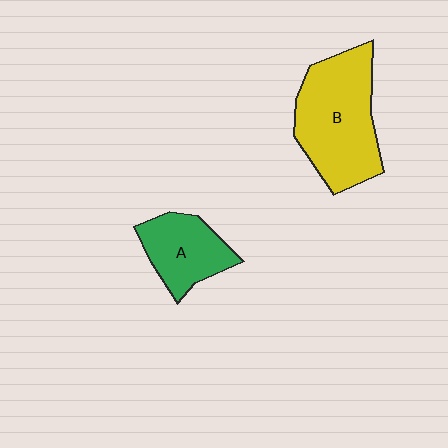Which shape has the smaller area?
Shape A (green).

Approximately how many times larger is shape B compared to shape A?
Approximately 1.8 times.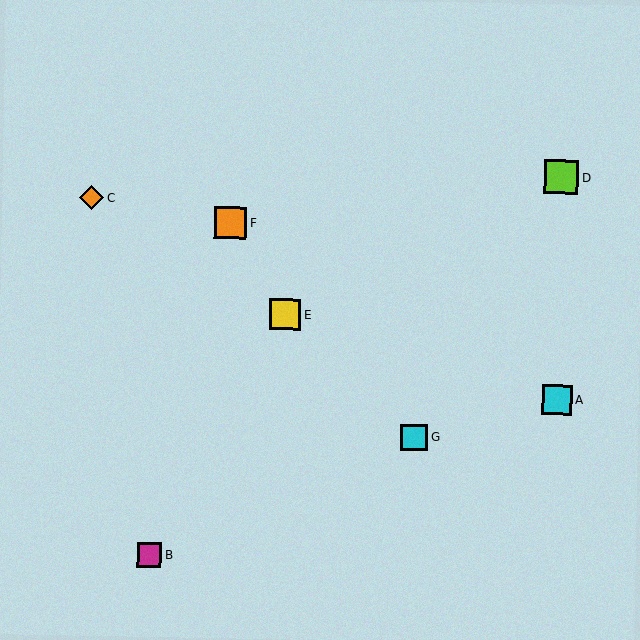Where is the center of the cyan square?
The center of the cyan square is at (557, 400).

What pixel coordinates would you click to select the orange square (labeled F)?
Click at (230, 222) to select the orange square F.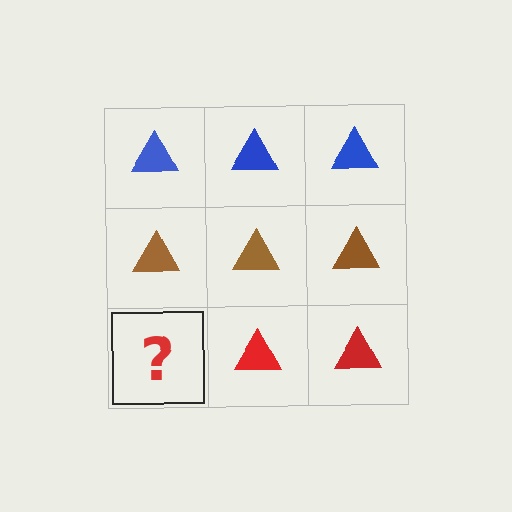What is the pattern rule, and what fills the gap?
The rule is that each row has a consistent color. The gap should be filled with a red triangle.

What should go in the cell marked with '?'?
The missing cell should contain a red triangle.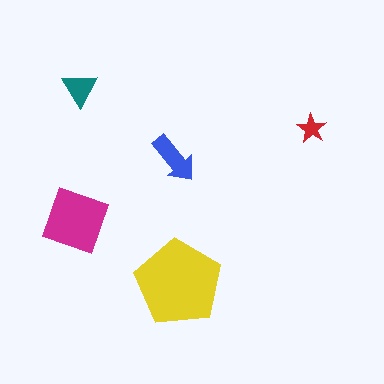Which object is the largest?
The yellow pentagon.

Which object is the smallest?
The red star.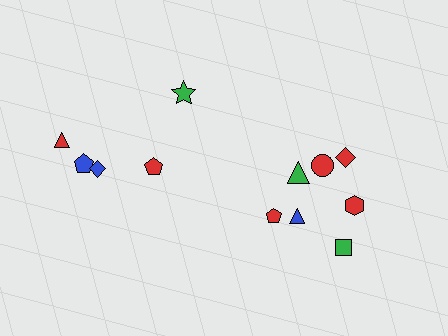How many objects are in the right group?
There are 7 objects.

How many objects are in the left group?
There are 5 objects.